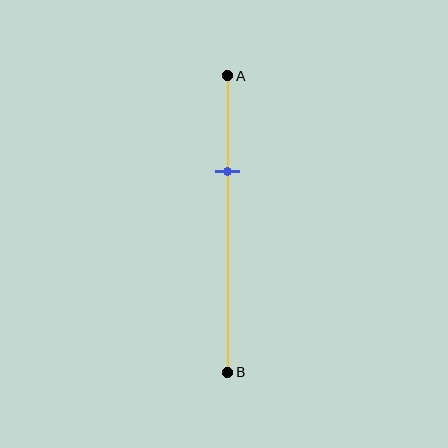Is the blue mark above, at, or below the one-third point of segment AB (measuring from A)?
The blue mark is approximately at the one-third point of segment AB.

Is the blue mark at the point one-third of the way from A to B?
Yes, the mark is approximately at the one-third point.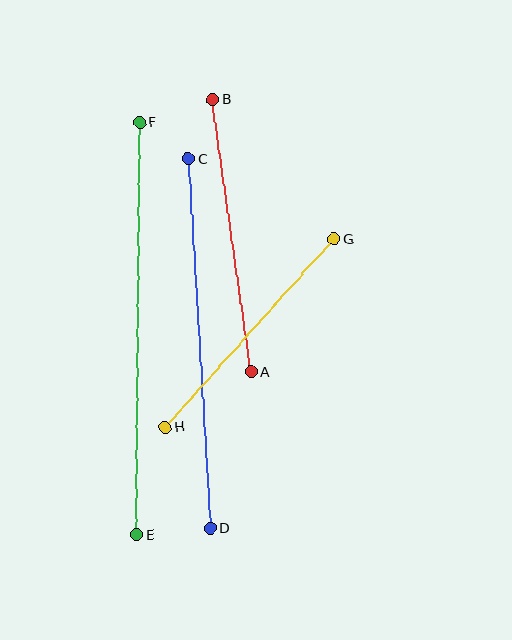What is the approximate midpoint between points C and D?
The midpoint is at approximately (199, 344) pixels.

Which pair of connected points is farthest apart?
Points E and F are farthest apart.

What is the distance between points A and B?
The distance is approximately 275 pixels.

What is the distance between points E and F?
The distance is approximately 412 pixels.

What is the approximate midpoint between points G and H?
The midpoint is at approximately (250, 333) pixels.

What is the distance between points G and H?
The distance is approximately 253 pixels.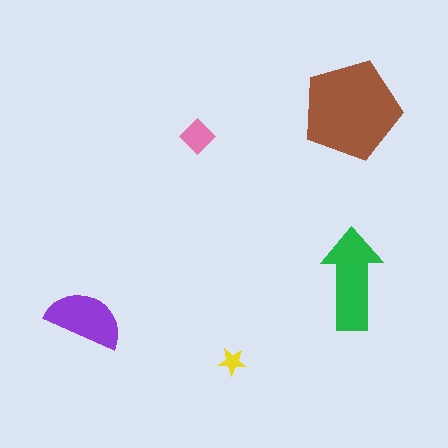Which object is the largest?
The brown pentagon.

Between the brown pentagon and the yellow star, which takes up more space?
The brown pentagon.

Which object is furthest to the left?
The purple semicircle is leftmost.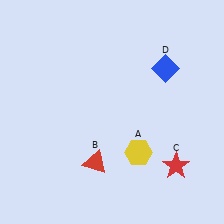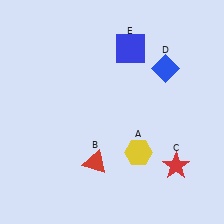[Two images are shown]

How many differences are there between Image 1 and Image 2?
There is 1 difference between the two images.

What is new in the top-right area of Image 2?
A blue square (E) was added in the top-right area of Image 2.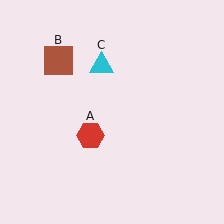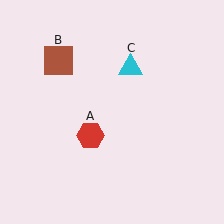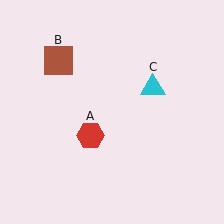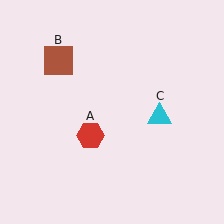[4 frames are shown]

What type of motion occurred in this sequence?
The cyan triangle (object C) rotated clockwise around the center of the scene.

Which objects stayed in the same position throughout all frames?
Red hexagon (object A) and brown square (object B) remained stationary.